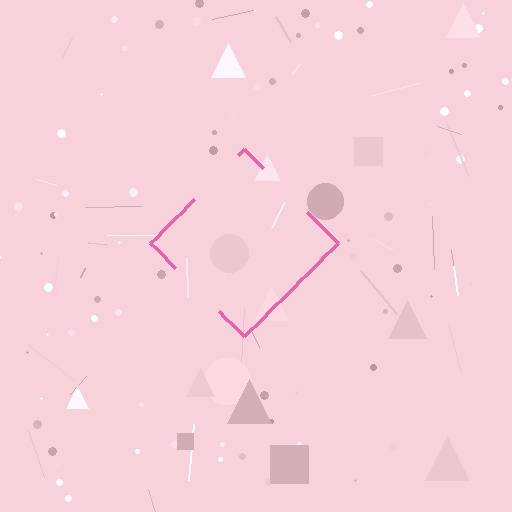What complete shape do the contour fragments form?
The contour fragments form a diamond.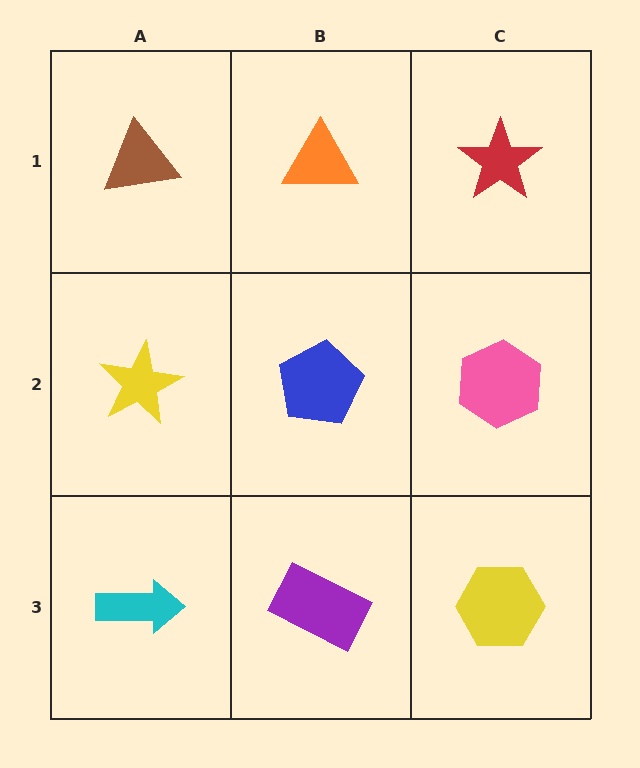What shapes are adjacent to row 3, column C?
A pink hexagon (row 2, column C), a purple rectangle (row 3, column B).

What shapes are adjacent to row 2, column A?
A brown triangle (row 1, column A), a cyan arrow (row 3, column A), a blue pentagon (row 2, column B).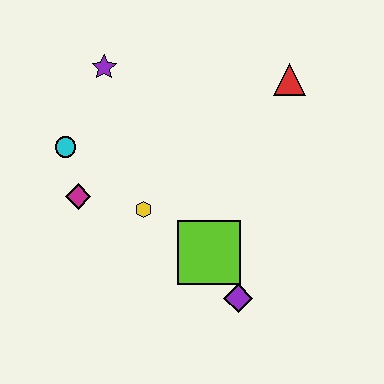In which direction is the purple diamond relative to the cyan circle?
The purple diamond is to the right of the cyan circle.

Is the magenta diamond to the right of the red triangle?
No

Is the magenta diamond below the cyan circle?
Yes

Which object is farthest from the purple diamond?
The purple star is farthest from the purple diamond.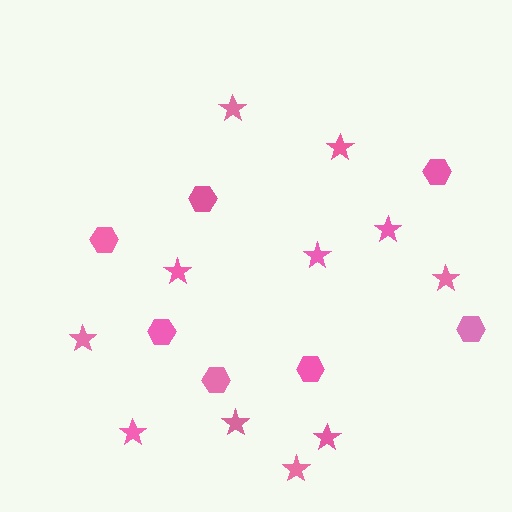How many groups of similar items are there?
There are 2 groups: one group of hexagons (7) and one group of stars (11).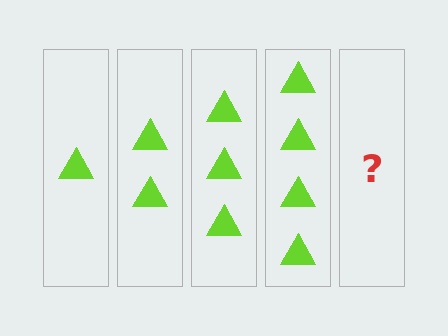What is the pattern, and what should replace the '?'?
The pattern is that each step adds one more triangle. The '?' should be 5 triangles.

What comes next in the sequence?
The next element should be 5 triangles.